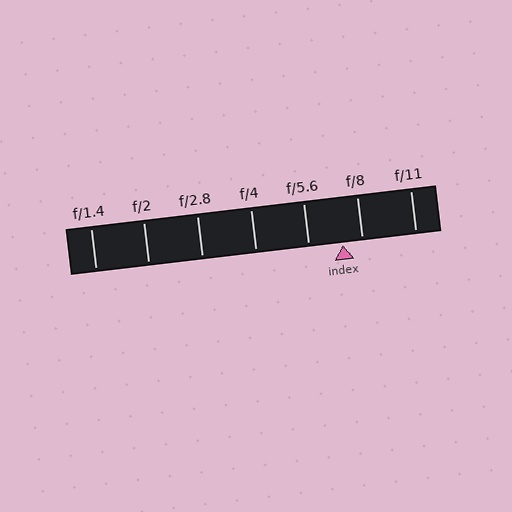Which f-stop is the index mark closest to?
The index mark is closest to f/8.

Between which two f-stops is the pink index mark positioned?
The index mark is between f/5.6 and f/8.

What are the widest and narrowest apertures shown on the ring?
The widest aperture shown is f/1.4 and the narrowest is f/11.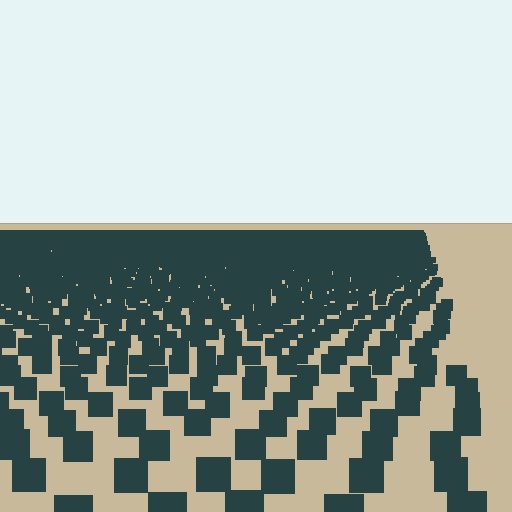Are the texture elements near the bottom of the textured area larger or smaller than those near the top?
Larger. Near the bottom, elements are closer to the viewer and appear at a bigger on-screen size.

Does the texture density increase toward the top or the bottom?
Density increases toward the top.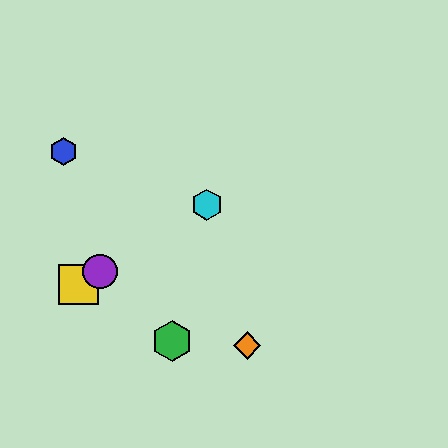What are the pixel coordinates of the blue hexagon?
The blue hexagon is at (64, 152).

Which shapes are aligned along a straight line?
The red diamond, the yellow square, the purple circle, the cyan hexagon are aligned along a straight line.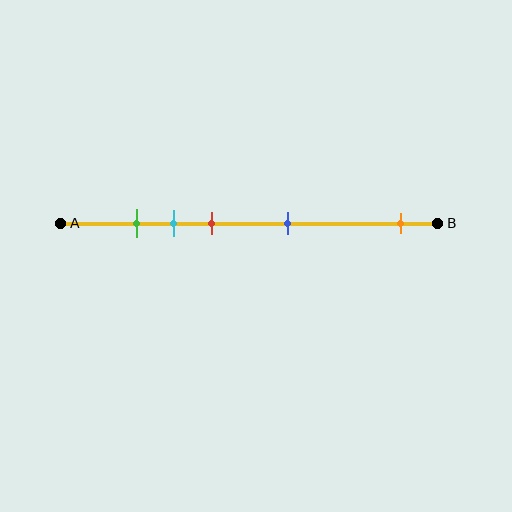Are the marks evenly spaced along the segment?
No, the marks are not evenly spaced.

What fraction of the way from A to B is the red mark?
The red mark is approximately 40% (0.4) of the way from A to B.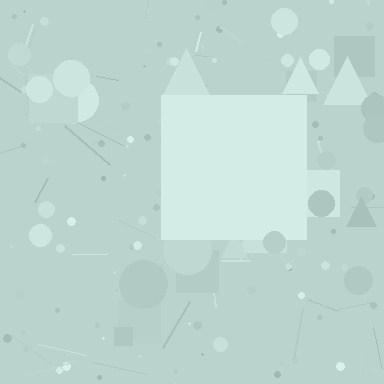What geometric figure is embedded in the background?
A square is embedded in the background.